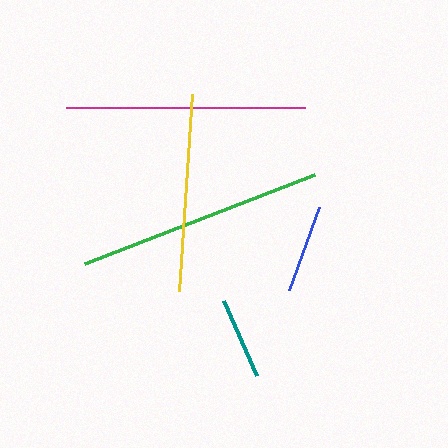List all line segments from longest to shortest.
From longest to shortest: green, magenta, yellow, blue, teal.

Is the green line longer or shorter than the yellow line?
The green line is longer than the yellow line.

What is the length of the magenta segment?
The magenta segment is approximately 239 pixels long.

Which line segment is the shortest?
The teal line is the shortest at approximately 83 pixels.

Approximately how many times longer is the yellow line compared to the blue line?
The yellow line is approximately 2.3 times the length of the blue line.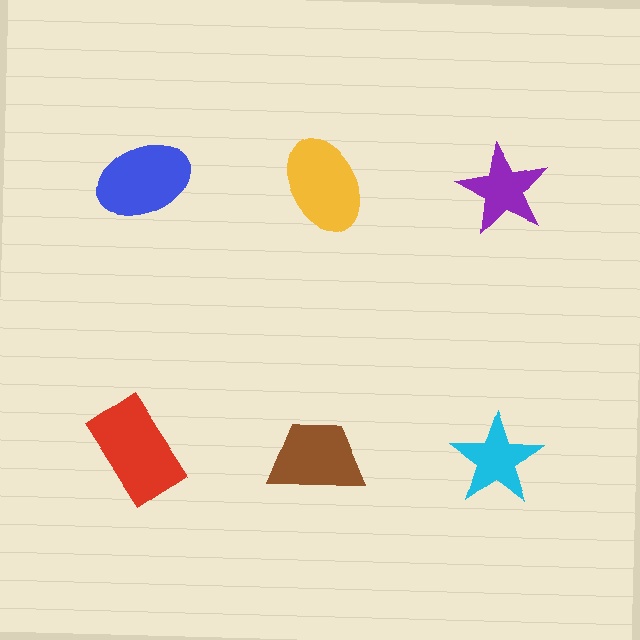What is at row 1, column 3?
A purple star.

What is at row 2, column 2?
A brown trapezoid.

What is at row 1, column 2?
A yellow ellipse.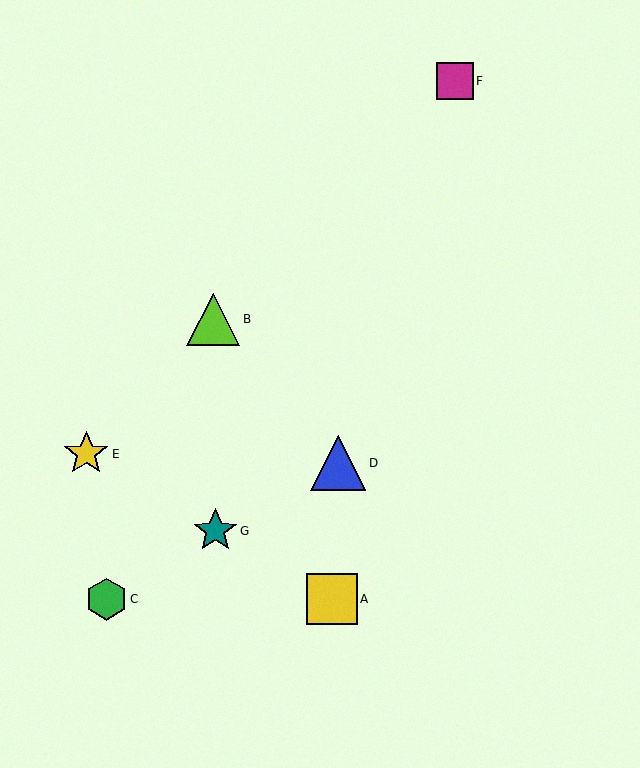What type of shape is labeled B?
Shape B is a lime triangle.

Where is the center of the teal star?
The center of the teal star is at (215, 531).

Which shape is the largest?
The blue triangle (labeled D) is the largest.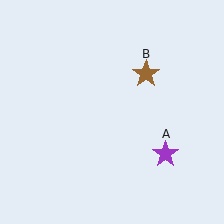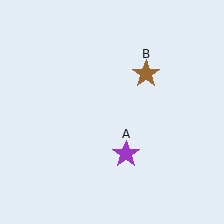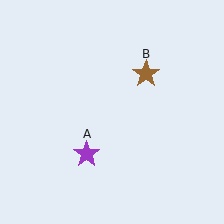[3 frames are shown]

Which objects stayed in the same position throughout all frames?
Brown star (object B) remained stationary.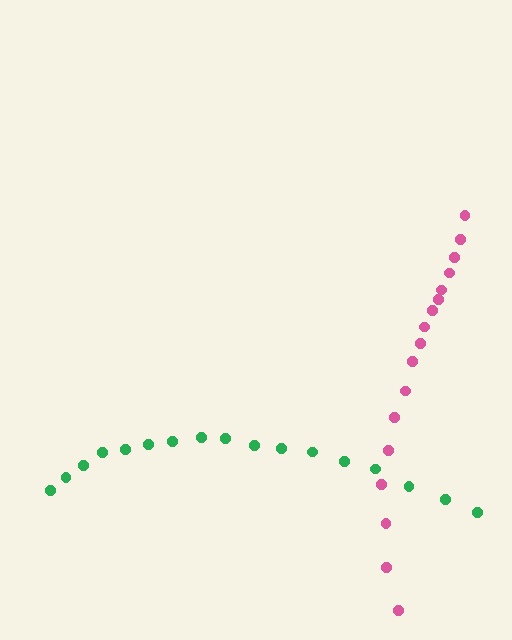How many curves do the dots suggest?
There are 2 distinct paths.